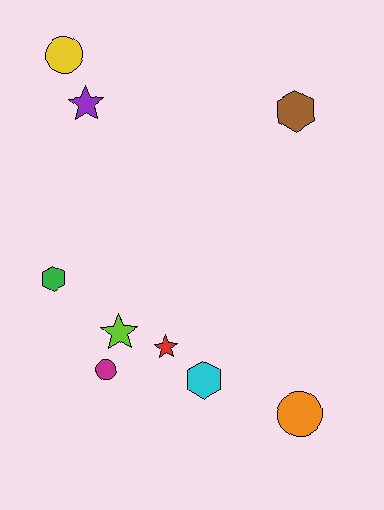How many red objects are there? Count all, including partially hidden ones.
There is 1 red object.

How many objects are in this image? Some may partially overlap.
There are 9 objects.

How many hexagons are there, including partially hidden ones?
There are 3 hexagons.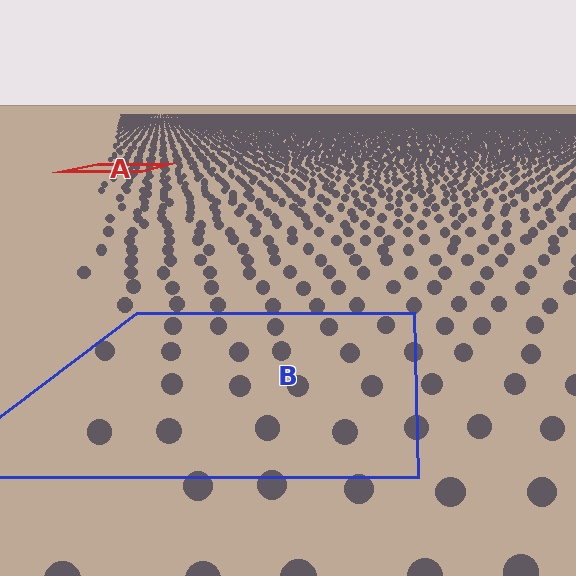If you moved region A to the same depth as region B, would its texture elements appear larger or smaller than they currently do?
They would appear larger. At a closer depth, the same texture elements are projected at a bigger on-screen size.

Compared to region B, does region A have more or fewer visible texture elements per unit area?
Region A has more texture elements per unit area — they are packed more densely because it is farther away.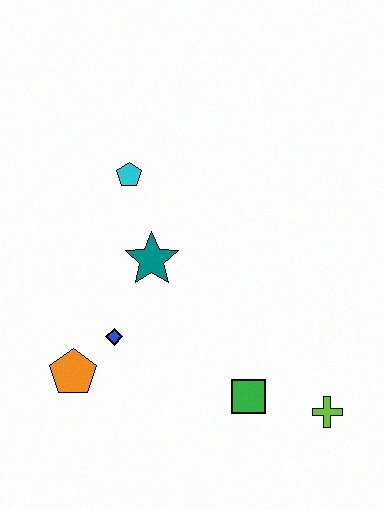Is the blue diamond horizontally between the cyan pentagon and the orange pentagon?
Yes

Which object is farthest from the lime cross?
The cyan pentagon is farthest from the lime cross.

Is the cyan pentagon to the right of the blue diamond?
Yes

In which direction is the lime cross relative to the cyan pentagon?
The lime cross is below the cyan pentagon.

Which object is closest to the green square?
The lime cross is closest to the green square.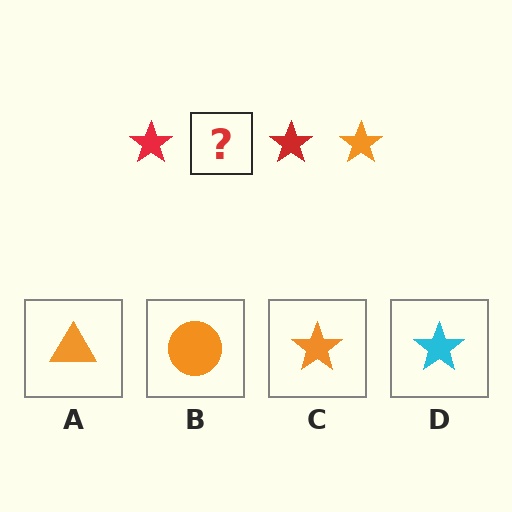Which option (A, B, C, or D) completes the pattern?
C.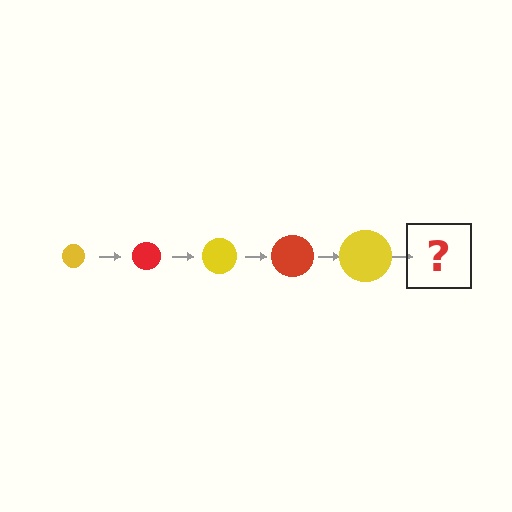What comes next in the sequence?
The next element should be a red circle, larger than the previous one.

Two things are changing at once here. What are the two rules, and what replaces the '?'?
The two rules are that the circle grows larger each step and the color cycles through yellow and red. The '?' should be a red circle, larger than the previous one.